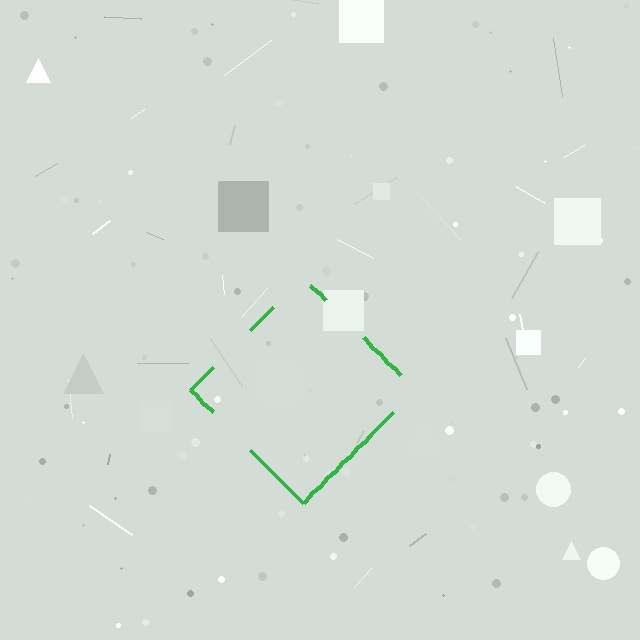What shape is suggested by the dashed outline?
The dashed outline suggests a diamond.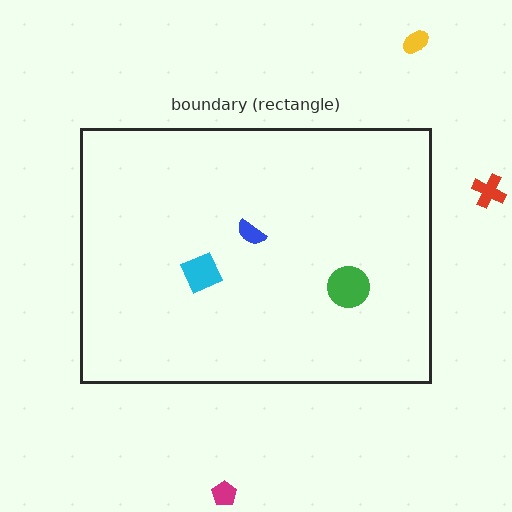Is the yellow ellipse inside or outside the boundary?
Outside.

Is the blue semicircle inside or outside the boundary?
Inside.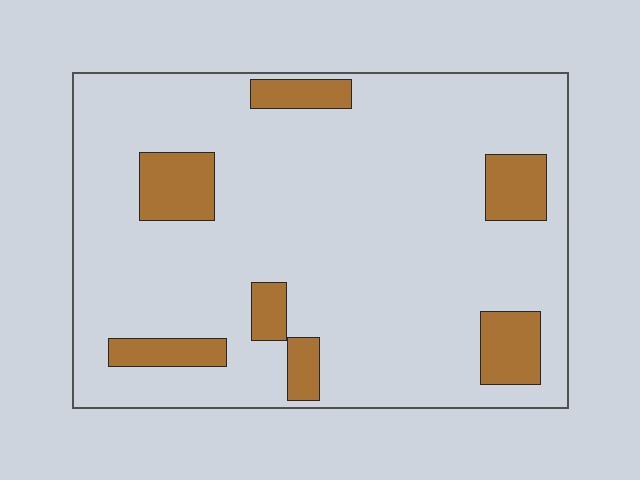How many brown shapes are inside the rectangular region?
7.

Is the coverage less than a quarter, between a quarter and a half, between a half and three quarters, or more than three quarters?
Less than a quarter.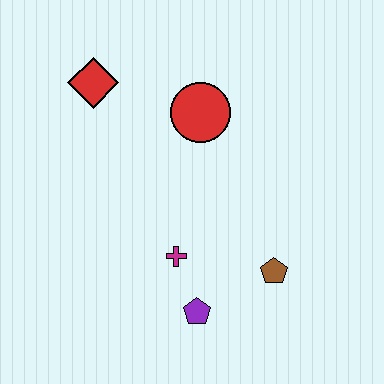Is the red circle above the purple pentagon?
Yes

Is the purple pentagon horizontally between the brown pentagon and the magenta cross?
Yes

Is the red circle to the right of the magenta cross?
Yes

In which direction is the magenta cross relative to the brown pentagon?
The magenta cross is to the left of the brown pentagon.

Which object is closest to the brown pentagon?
The purple pentagon is closest to the brown pentagon.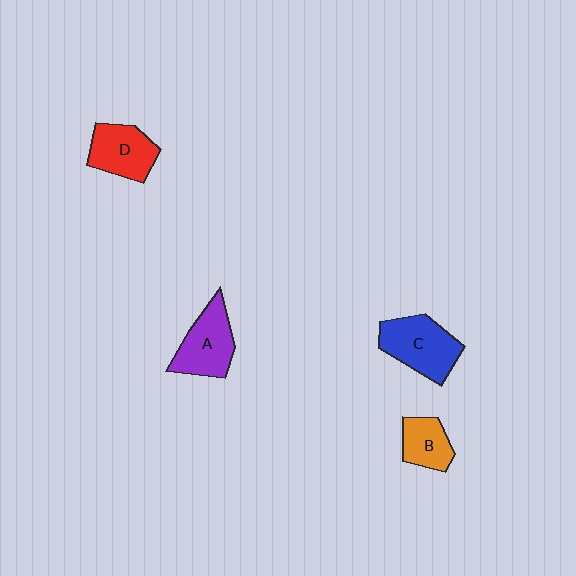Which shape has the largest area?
Shape C (blue).